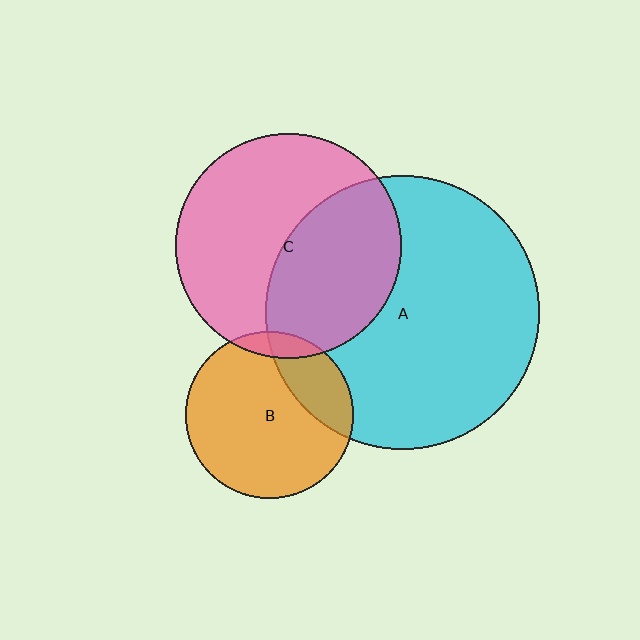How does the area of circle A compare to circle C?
Approximately 1.5 times.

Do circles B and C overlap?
Yes.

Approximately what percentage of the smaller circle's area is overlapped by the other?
Approximately 10%.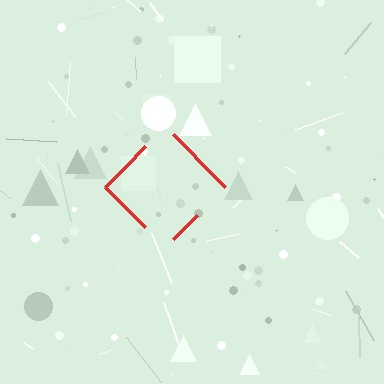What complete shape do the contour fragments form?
The contour fragments form a diamond.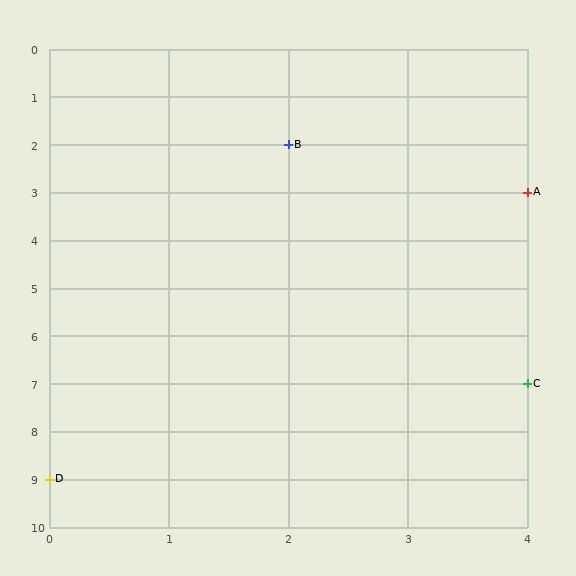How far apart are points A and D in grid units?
Points A and D are 4 columns and 6 rows apart (about 7.2 grid units diagonally).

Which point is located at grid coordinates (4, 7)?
Point C is at (4, 7).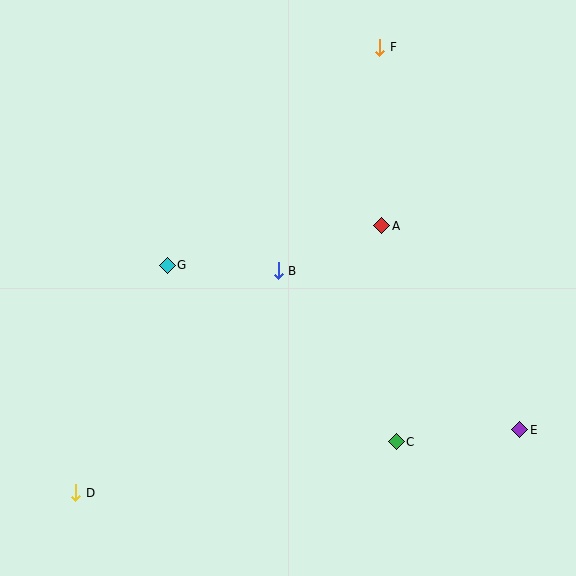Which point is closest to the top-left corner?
Point G is closest to the top-left corner.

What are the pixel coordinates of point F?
Point F is at (380, 47).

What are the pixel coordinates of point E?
Point E is at (520, 430).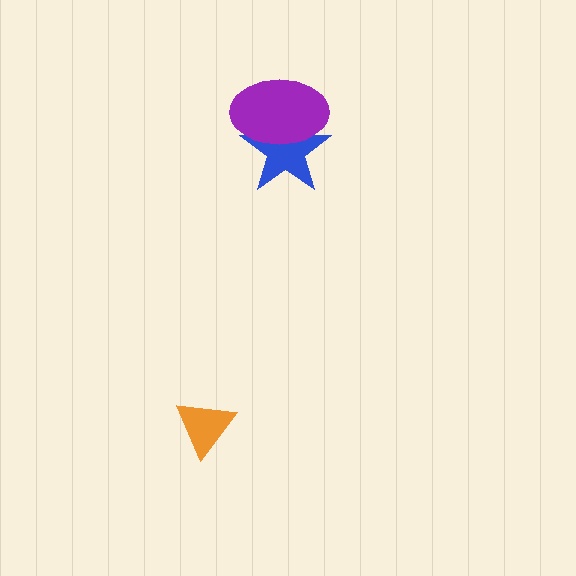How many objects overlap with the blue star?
1 object overlaps with the blue star.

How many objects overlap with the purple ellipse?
1 object overlaps with the purple ellipse.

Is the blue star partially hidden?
Yes, it is partially covered by another shape.